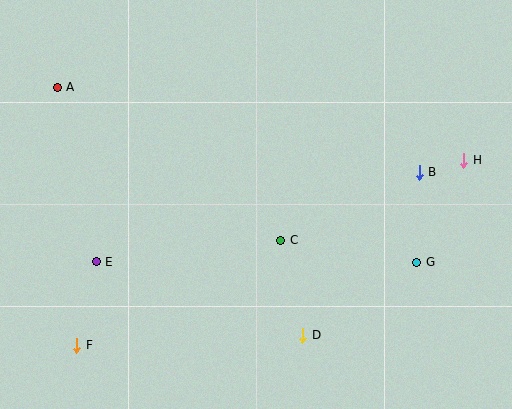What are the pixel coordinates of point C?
Point C is at (281, 240).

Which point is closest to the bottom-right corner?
Point G is closest to the bottom-right corner.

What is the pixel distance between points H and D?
The distance between H and D is 238 pixels.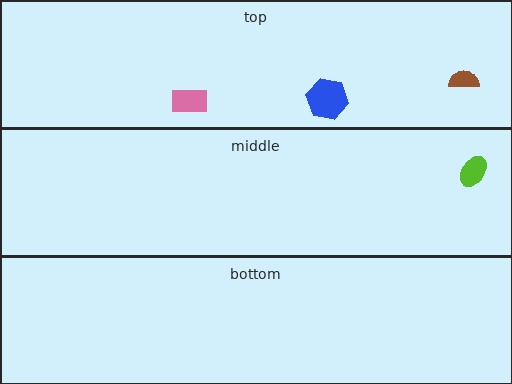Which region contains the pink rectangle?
The top region.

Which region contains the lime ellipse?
The middle region.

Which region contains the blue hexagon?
The top region.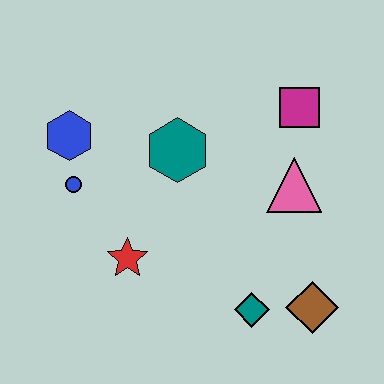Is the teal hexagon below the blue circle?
No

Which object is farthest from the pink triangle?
The blue hexagon is farthest from the pink triangle.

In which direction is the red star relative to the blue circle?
The red star is below the blue circle.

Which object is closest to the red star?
The blue circle is closest to the red star.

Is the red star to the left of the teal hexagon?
Yes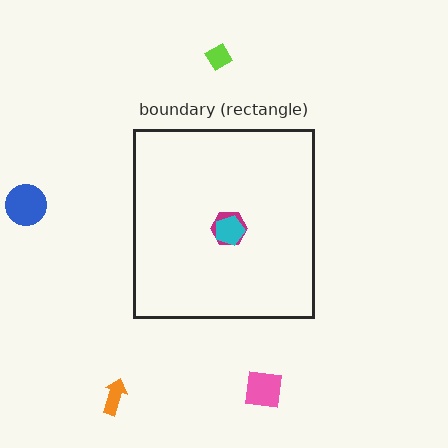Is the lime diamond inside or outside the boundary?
Outside.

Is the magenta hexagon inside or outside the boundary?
Inside.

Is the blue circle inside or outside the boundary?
Outside.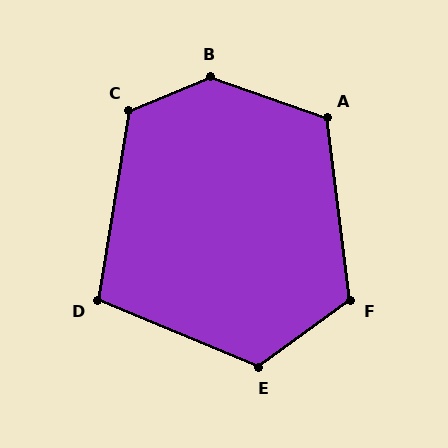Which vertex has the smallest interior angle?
D, at approximately 103 degrees.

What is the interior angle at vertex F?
Approximately 119 degrees (obtuse).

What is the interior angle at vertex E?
Approximately 121 degrees (obtuse).